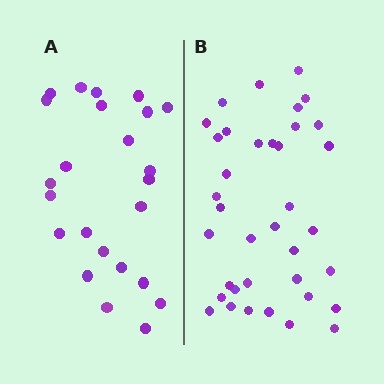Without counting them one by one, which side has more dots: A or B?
Region B (the right region) has more dots.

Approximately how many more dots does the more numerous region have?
Region B has approximately 15 more dots than region A.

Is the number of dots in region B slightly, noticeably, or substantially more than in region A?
Region B has substantially more. The ratio is roughly 1.5 to 1.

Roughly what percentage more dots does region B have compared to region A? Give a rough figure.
About 55% more.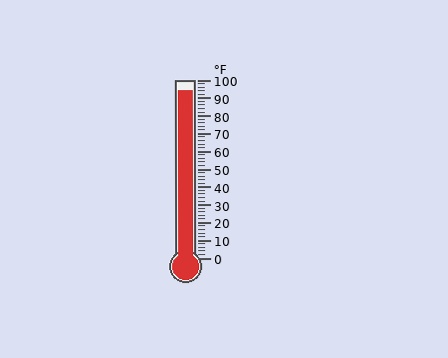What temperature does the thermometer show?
The thermometer shows approximately 94°F.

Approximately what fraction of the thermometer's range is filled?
The thermometer is filled to approximately 95% of its range.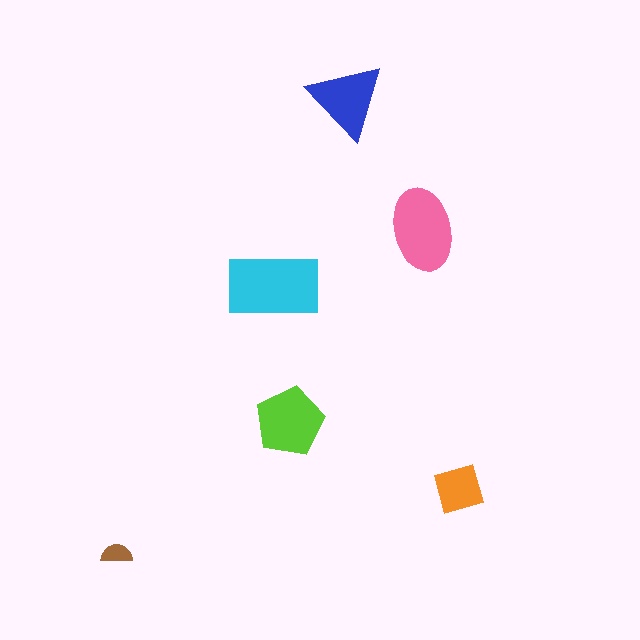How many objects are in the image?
There are 6 objects in the image.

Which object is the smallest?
The brown semicircle.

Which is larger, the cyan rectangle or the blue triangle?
The cyan rectangle.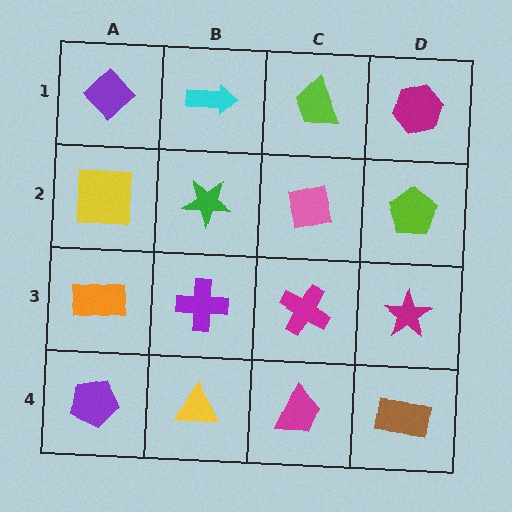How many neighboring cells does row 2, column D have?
3.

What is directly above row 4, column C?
A magenta cross.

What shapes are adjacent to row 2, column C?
A lime trapezoid (row 1, column C), a magenta cross (row 3, column C), a green star (row 2, column B), a lime pentagon (row 2, column D).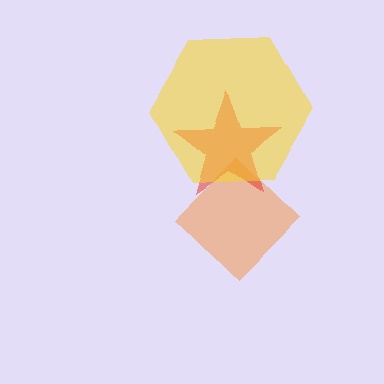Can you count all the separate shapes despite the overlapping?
Yes, there are 3 separate shapes.